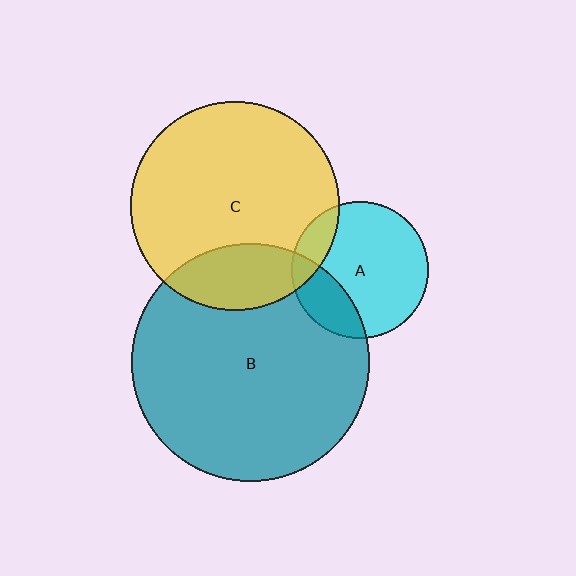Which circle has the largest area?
Circle B (teal).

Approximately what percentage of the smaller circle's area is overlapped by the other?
Approximately 25%.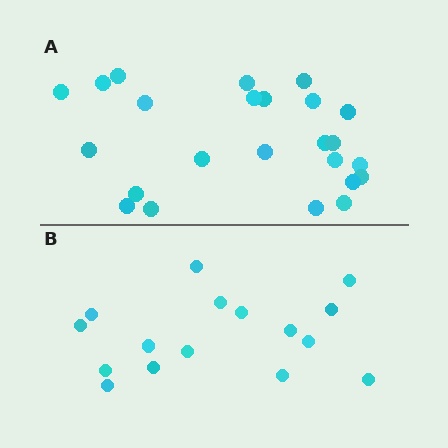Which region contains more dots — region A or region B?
Region A (the top region) has more dots.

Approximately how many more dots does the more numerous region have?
Region A has roughly 8 or so more dots than region B.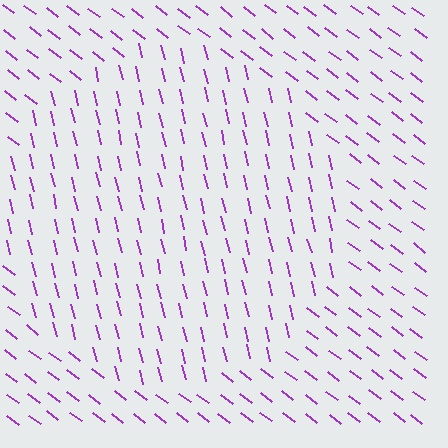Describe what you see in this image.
The image is filled with small purple line segments. A circle region in the image has lines oriented differently from the surrounding lines, creating a visible texture boundary.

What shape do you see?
I see a circle.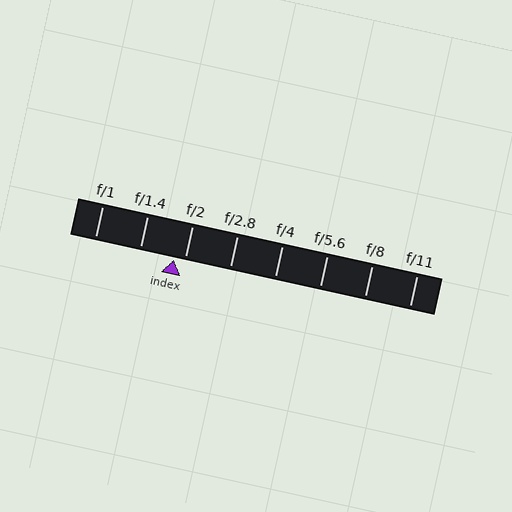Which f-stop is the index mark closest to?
The index mark is closest to f/2.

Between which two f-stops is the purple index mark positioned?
The index mark is between f/1.4 and f/2.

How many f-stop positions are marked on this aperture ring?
There are 8 f-stop positions marked.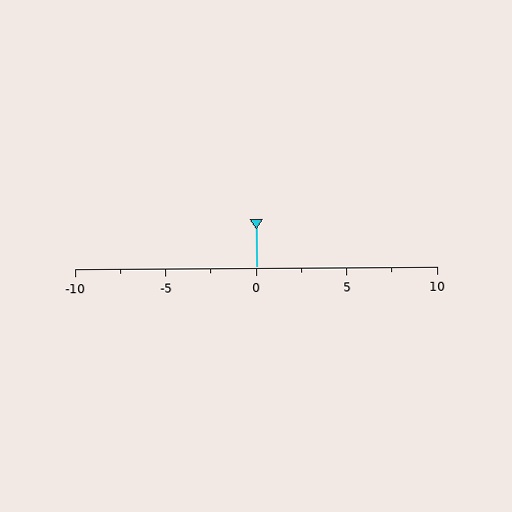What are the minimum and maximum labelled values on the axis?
The axis runs from -10 to 10.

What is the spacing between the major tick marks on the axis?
The major ticks are spaced 5 apart.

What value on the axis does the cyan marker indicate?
The marker indicates approximately 0.